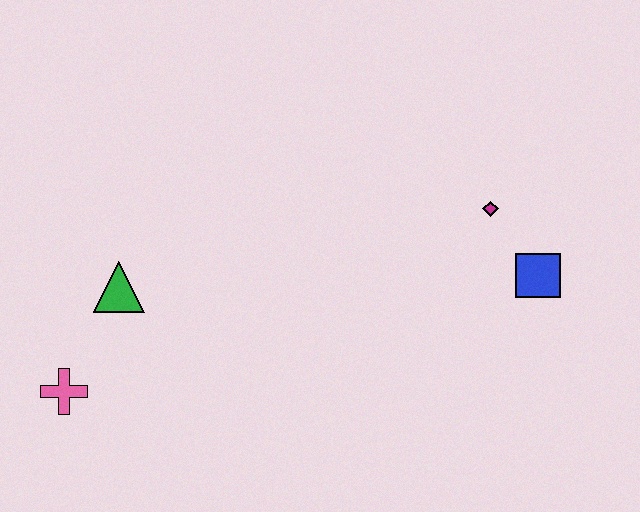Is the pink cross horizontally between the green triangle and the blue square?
No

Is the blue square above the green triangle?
Yes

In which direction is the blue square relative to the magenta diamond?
The blue square is below the magenta diamond.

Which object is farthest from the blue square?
The pink cross is farthest from the blue square.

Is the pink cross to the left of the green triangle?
Yes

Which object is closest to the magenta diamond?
The blue square is closest to the magenta diamond.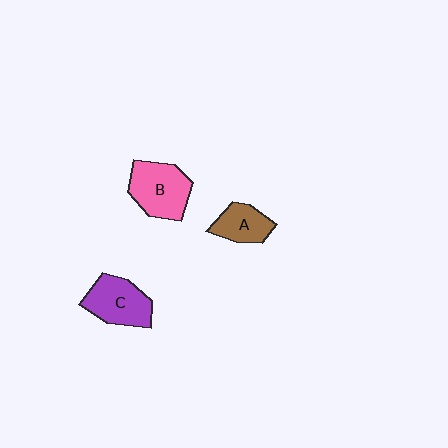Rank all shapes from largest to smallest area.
From largest to smallest: B (pink), C (purple), A (brown).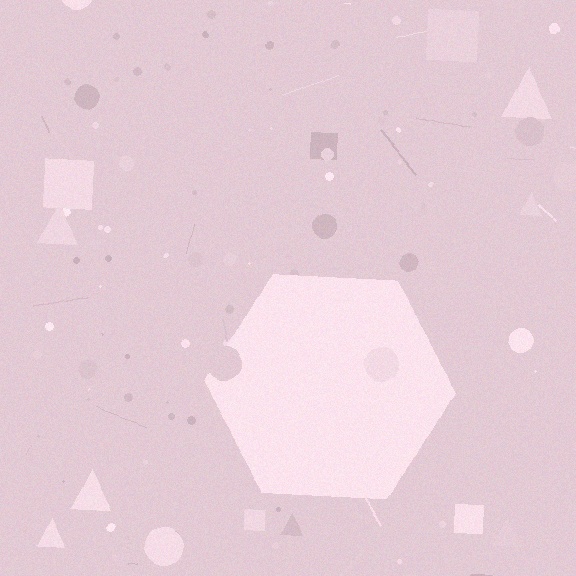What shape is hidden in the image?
A hexagon is hidden in the image.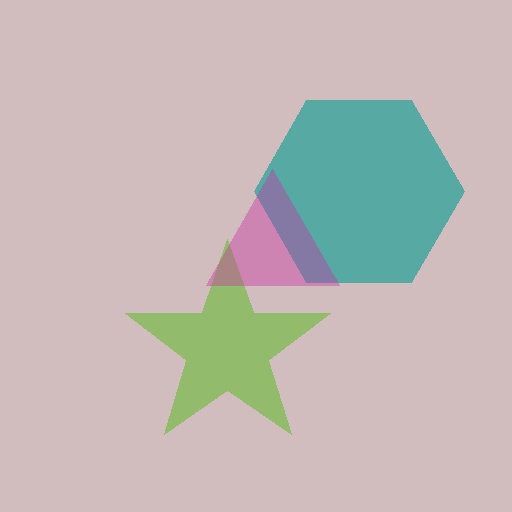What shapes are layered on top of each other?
The layered shapes are: a teal hexagon, a lime star, a magenta triangle.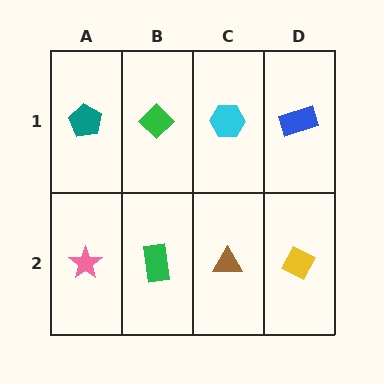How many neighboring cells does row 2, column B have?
3.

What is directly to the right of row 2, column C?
A yellow diamond.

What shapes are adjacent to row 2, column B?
A green diamond (row 1, column B), a pink star (row 2, column A), a brown triangle (row 2, column C).